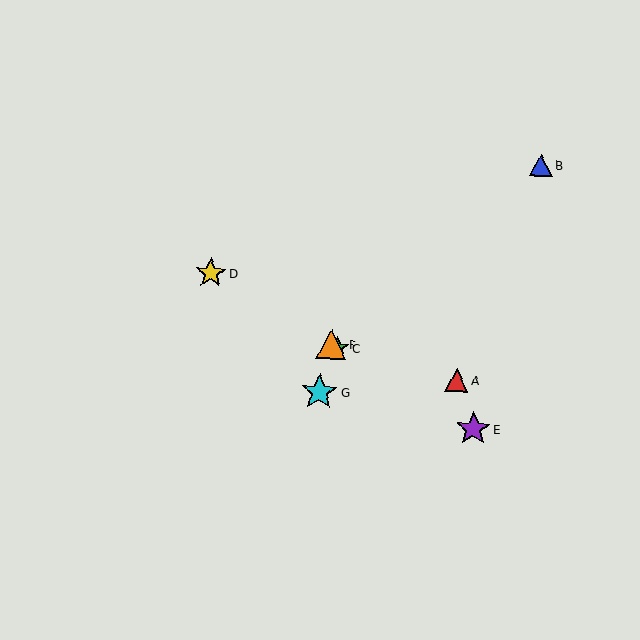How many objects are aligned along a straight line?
4 objects (C, D, E, F) are aligned along a straight line.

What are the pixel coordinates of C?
Object C is at (337, 348).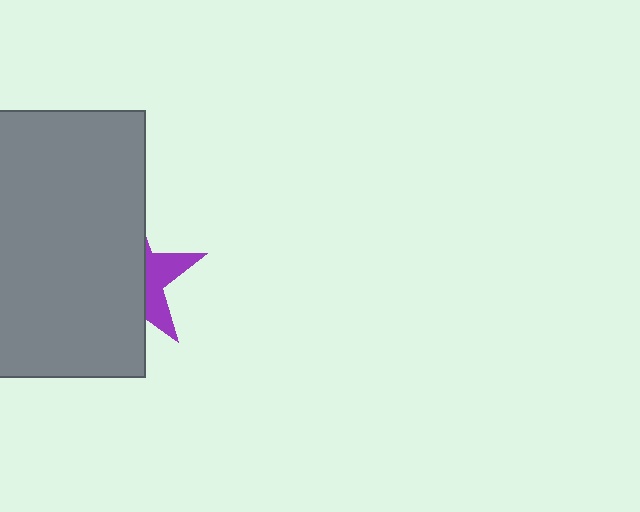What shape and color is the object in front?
The object in front is a gray rectangle.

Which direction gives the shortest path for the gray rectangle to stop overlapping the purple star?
Moving left gives the shortest separation.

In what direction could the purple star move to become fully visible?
The purple star could move right. That would shift it out from behind the gray rectangle entirely.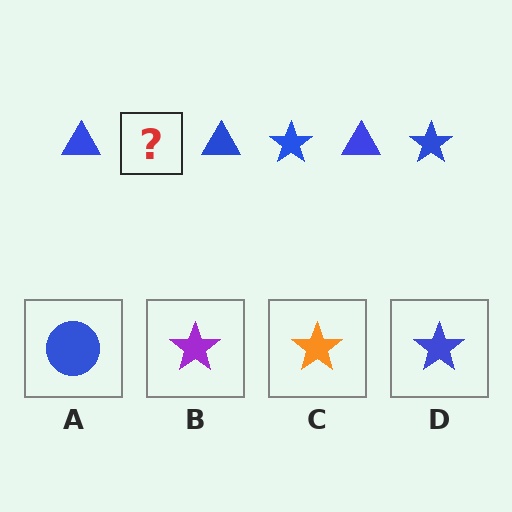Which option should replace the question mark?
Option D.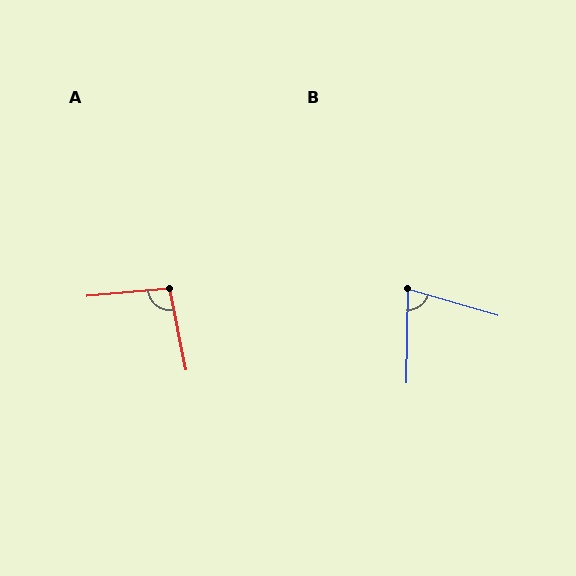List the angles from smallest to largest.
B (75°), A (96°).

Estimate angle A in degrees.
Approximately 96 degrees.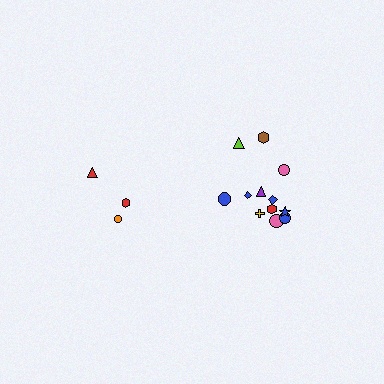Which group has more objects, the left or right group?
The right group.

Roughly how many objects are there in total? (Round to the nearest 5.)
Roughly 15 objects in total.